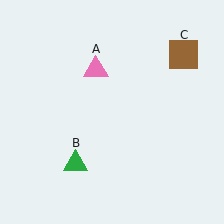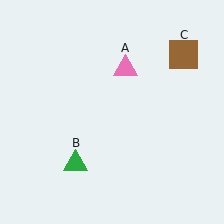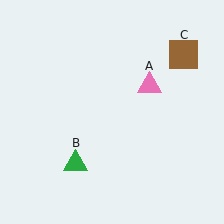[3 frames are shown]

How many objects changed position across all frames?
1 object changed position: pink triangle (object A).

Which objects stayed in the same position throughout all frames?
Green triangle (object B) and brown square (object C) remained stationary.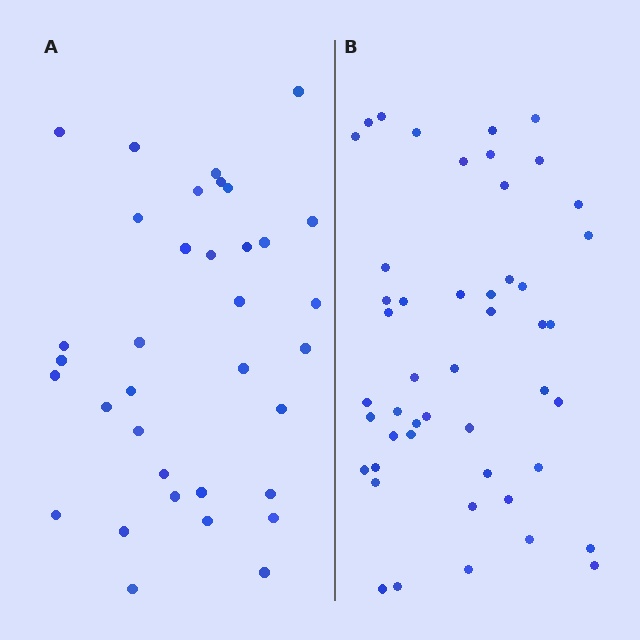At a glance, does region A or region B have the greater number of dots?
Region B (the right region) has more dots.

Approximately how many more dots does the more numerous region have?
Region B has approximately 15 more dots than region A.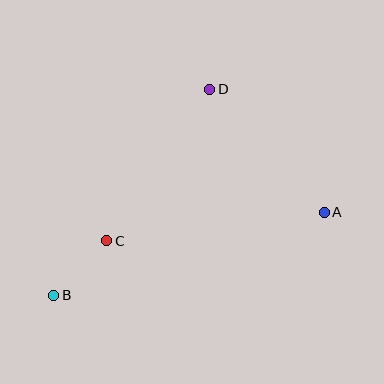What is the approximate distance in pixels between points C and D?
The distance between C and D is approximately 183 pixels.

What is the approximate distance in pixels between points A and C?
The distance between A and C is approximately 219 pixels.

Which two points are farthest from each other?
Points A and B are farthest from each other.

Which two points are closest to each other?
Points B and C are closest to each other.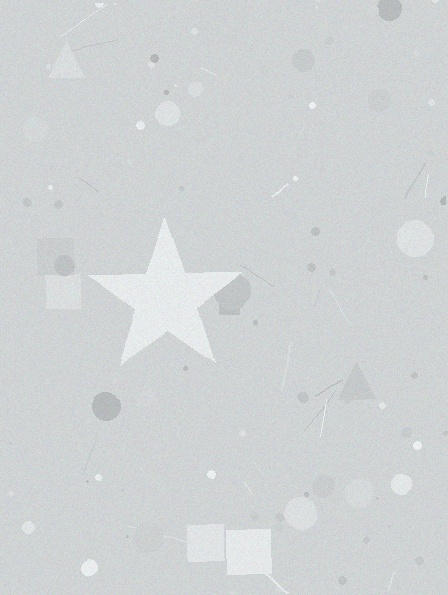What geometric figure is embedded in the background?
A star is embedded in the background.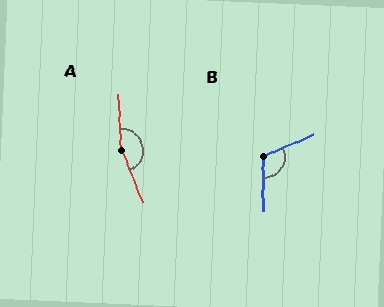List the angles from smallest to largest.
B (113°), A (160°).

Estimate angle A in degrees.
Approximately 160 degrees.